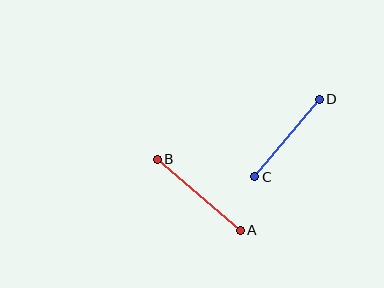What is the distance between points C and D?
The distance is approximately 101 pixels.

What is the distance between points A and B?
The distance is approximately 109 pixels.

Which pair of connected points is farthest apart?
Points A and B are farthest apart.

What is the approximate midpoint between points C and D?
The midpoint is at approximately (287, 138) pixels.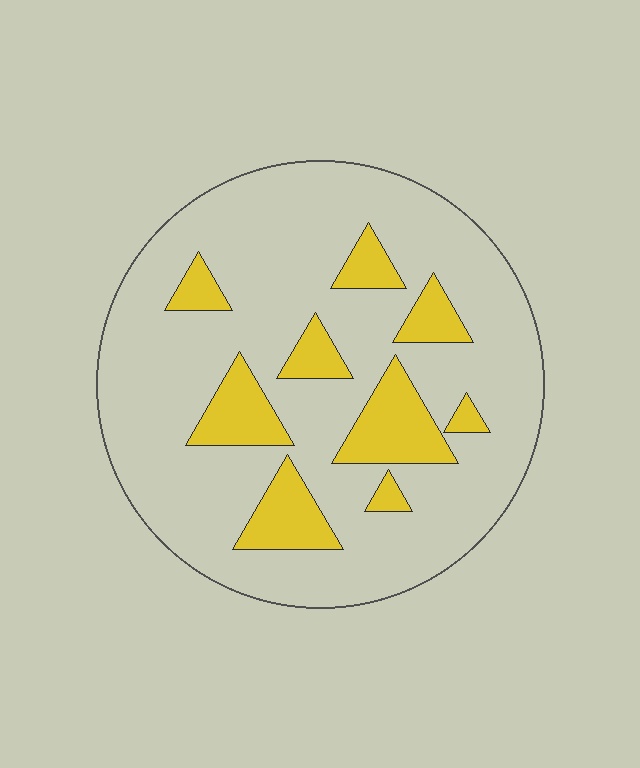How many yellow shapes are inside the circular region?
9.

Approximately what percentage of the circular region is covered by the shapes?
Approximately 20%.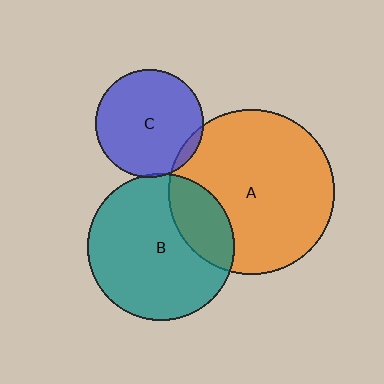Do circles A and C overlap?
Yes.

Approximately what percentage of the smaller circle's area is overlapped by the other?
Approximately 5%.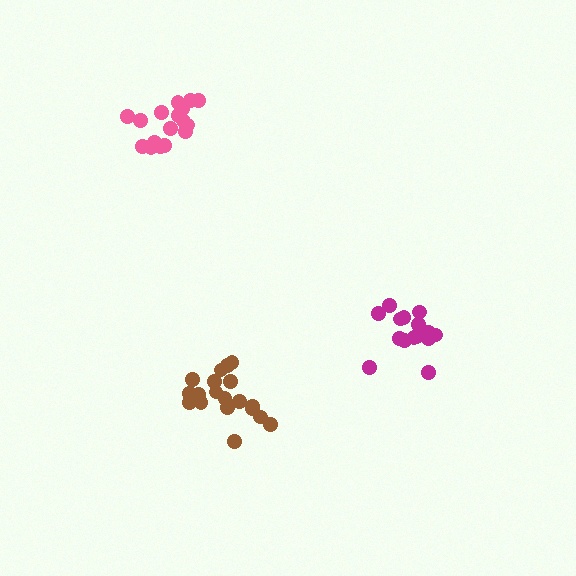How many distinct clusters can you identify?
There are 3 distinct clusters.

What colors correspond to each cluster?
The clusters are colored: magenta, pink, brown.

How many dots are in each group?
Group 1: 16 dots, Group 2: 17 dots, Group 3: 19 dots (52 total).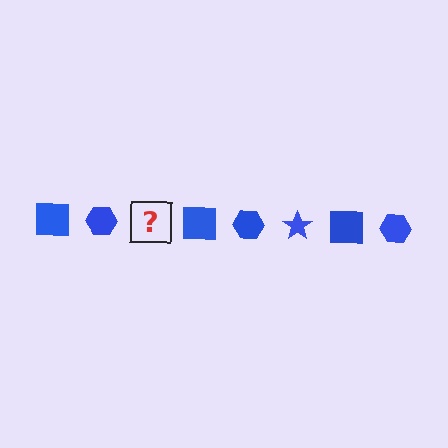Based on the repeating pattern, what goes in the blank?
The blank should be a blue star.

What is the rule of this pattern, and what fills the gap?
The rule is that the pattern cycles through square, hexagon, star shapes in blue. The gap should be filled with a blue star.